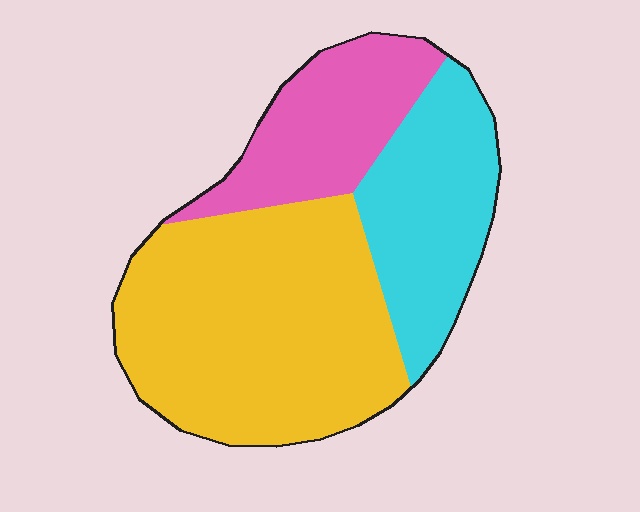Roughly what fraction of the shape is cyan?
Cyan covers 26% of the shape.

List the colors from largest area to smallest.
From largest to smallest: yellow, cyan, pink.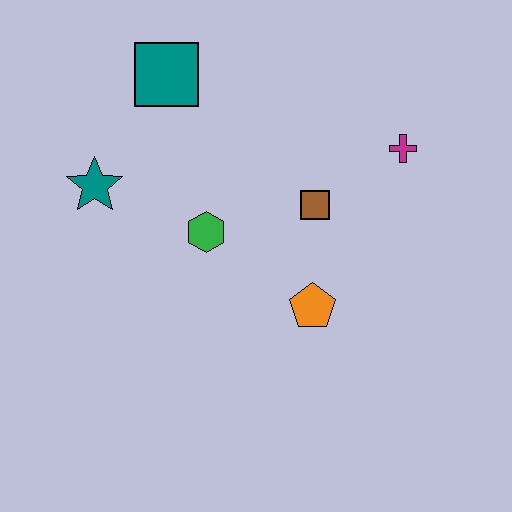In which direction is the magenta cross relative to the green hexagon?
The magenta cross is to the right of the green hexagon.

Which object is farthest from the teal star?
The magenta cross is farthest from the teal star.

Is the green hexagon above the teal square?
No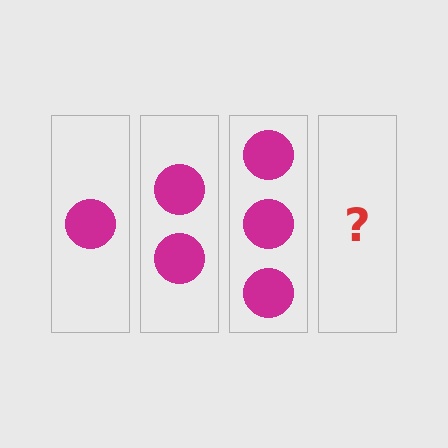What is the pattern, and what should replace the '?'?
The pattern is that each step adds one more circle. The '?' should be 4 circles.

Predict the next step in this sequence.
The next step is 4 circles.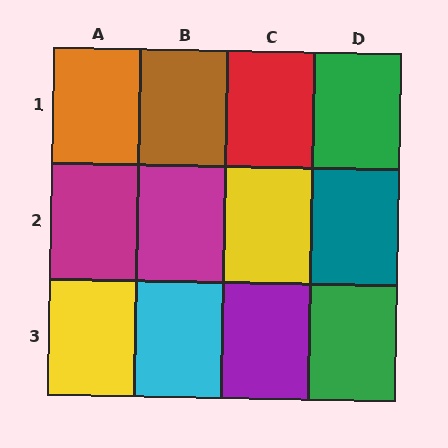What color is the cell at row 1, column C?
Red.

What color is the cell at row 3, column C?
Purple.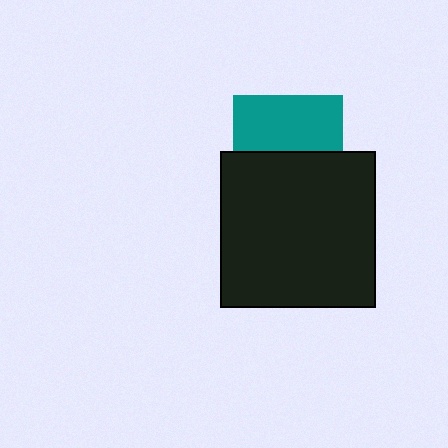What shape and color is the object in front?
The object in front is a black square.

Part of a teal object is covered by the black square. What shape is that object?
It is a square.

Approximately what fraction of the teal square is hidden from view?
Roughly 48% of the teal square is hidden behind the black square.